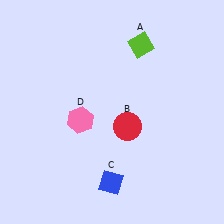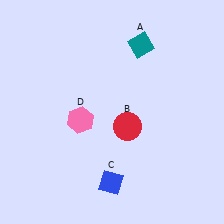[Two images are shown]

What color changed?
The diamond (A) changed from lime in Image 1 to teal in Image 2.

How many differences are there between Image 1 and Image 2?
There is 1 difference between the two images.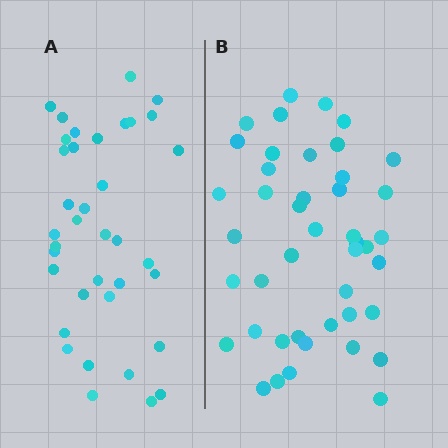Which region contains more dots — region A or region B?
Region B (the right region) has more dots.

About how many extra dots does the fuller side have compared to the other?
Region B has roughly 8 or so more dots than region A.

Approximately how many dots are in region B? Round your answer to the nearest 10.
About 40 dots. (The exact count is 44, which rounds to 40.)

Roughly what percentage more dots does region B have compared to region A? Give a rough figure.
About 20% more.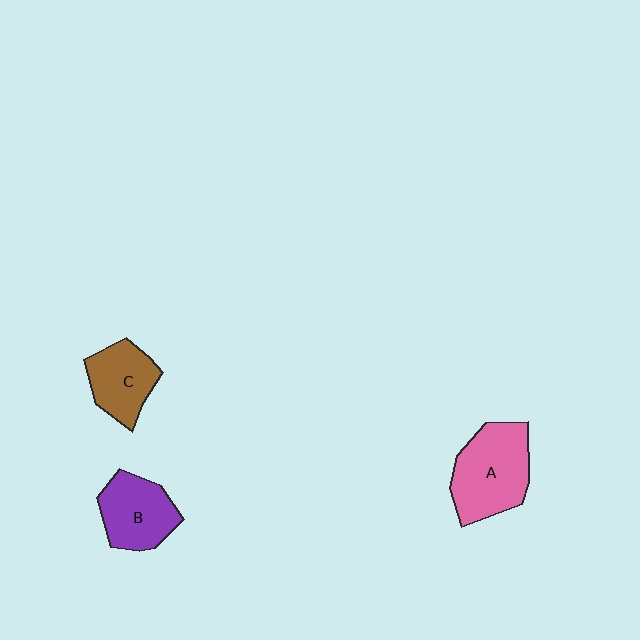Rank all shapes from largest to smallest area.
From largest to smallest: A (pink), B (purple), C (brown).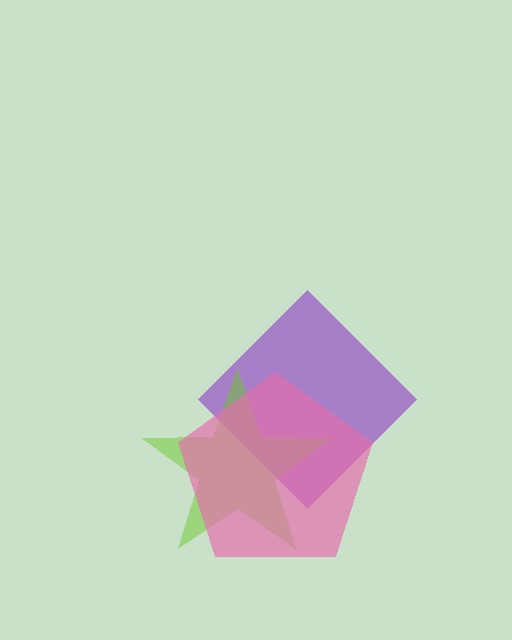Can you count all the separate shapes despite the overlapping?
Yes, there are 3 separate shapes.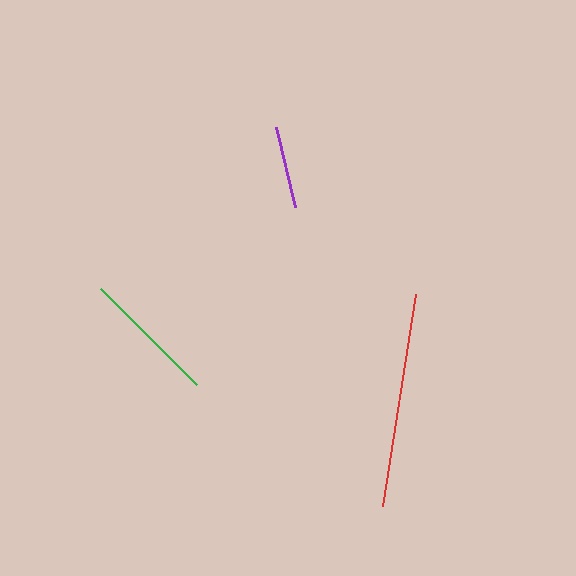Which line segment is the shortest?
The purple line is the shortest at approximately 82 pixels.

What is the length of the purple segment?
The purple segment is approximately 82 pixels long.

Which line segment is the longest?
The red line is the longest at approximately 215 pixels.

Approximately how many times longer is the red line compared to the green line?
The red line is approximately 1.6 times the length of the green line.